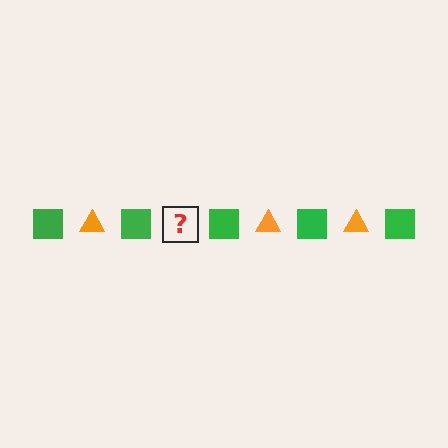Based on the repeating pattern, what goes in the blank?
The blank should be an orange triangle.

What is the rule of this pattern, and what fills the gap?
The rule is that the pattern alternates between green square and orange triangle. The gap should be filled with an orange triangle.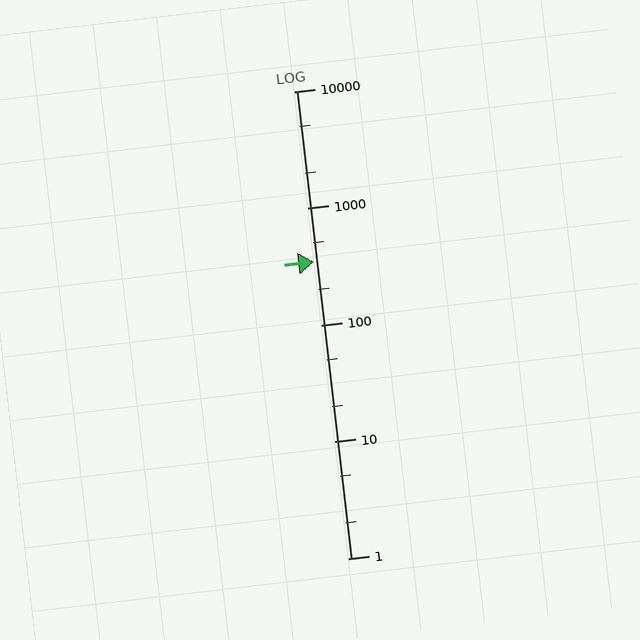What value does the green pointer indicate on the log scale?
The pointer indicates approximately 350.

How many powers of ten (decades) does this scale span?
The scale spans 4 decades, from 1 to 10000.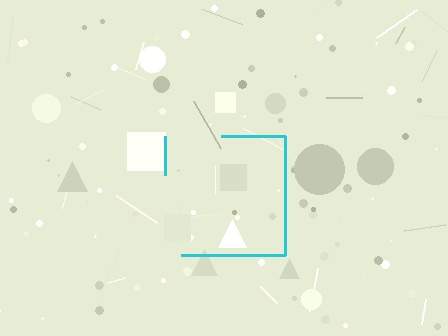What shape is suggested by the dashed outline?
The dashed outline suggests a square.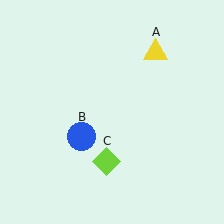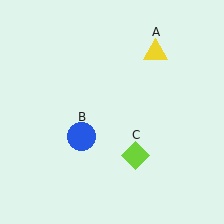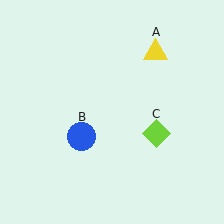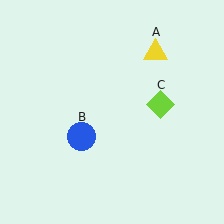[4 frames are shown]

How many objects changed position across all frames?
1 object changed position: lime diamond (object C).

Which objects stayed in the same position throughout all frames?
Yellow triangle (object A) and blue circle (object B) remained stationary.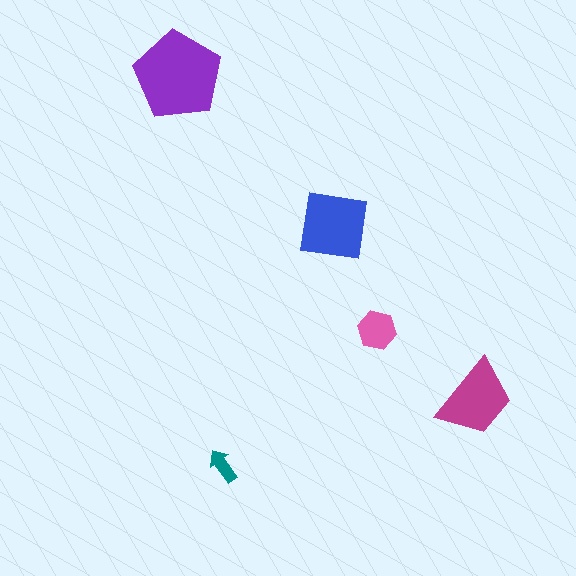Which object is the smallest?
The teal arrow.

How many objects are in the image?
There are 5 objects in the image.